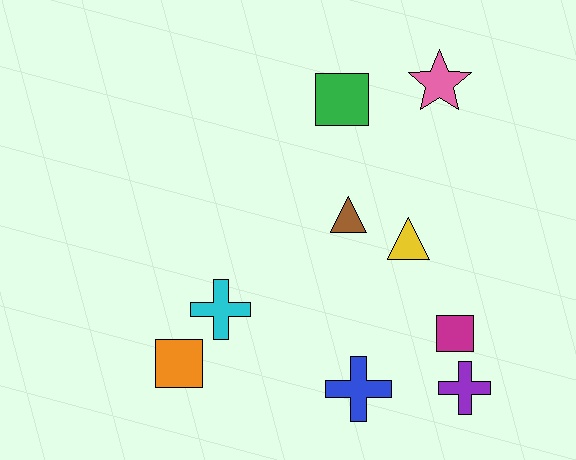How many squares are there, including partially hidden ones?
There are 3 squares.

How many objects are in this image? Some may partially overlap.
There are 9 objects.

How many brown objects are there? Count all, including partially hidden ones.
There is 1 brown object.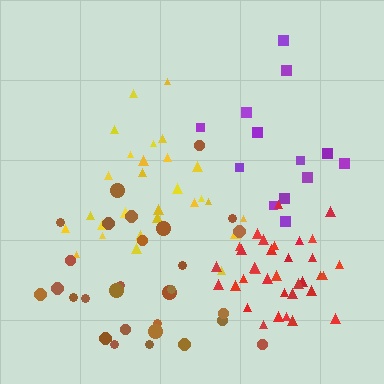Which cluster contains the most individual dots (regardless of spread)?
Red (34).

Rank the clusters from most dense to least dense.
red, yellow, brown, purple.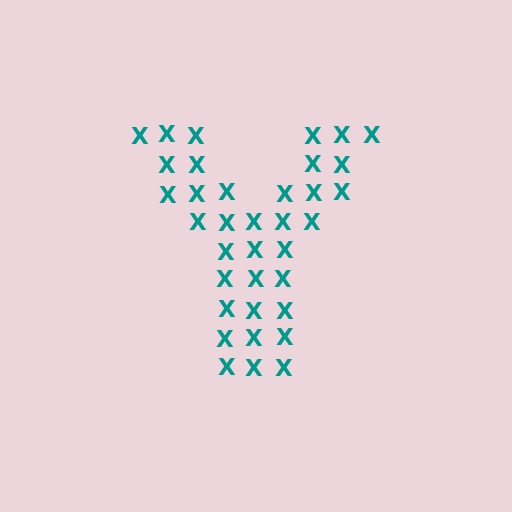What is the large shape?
The large shape is the letter Y.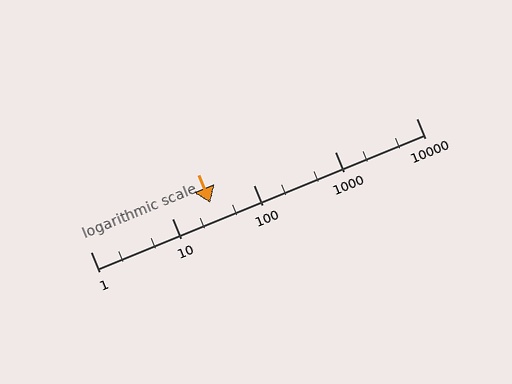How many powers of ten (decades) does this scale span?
The scale spans 4 decades, from 1 to 10000.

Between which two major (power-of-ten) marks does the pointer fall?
The pointer is between 10 and 100.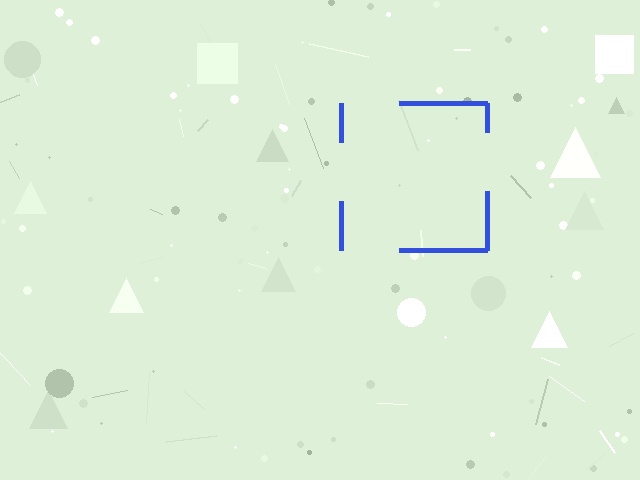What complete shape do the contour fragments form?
The contour fragments form a square.